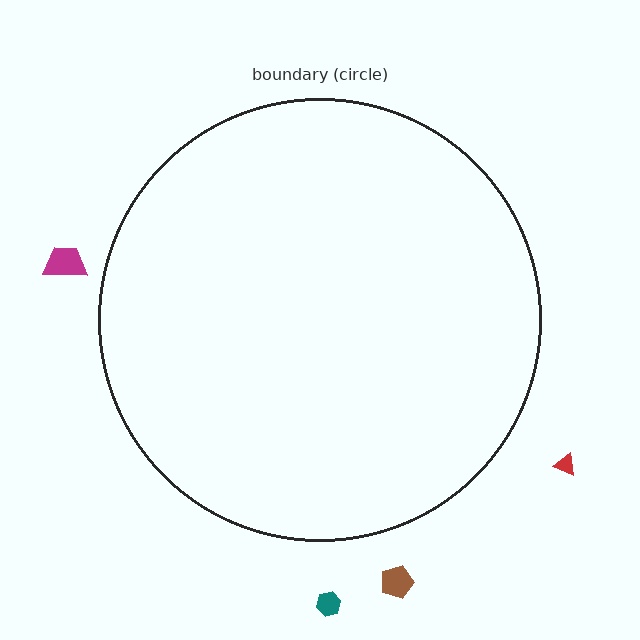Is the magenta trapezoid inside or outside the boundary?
Outside.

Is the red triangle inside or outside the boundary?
Outside.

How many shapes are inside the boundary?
0 inside, 4 outside.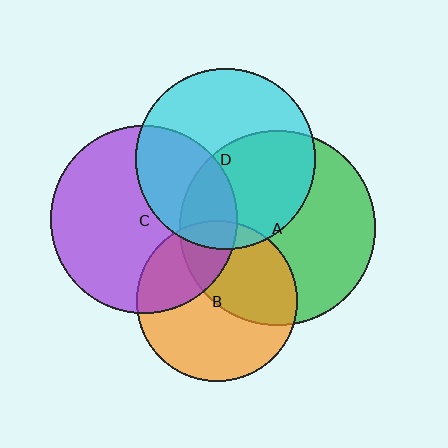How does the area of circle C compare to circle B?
Approximately 1.4 times.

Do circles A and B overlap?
Yes.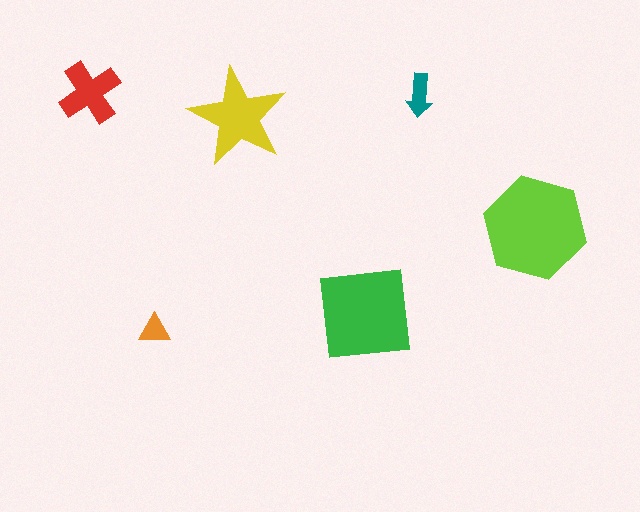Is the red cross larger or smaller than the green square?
Smaller.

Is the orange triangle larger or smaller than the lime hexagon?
Smaller.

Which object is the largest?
The lime hexagon.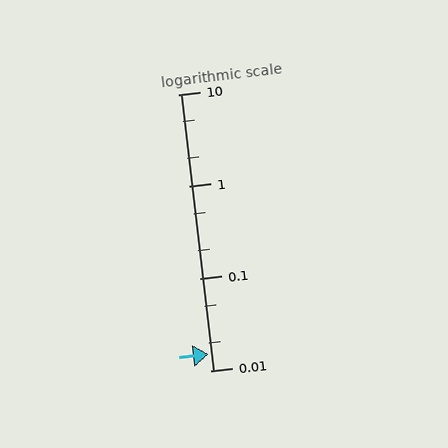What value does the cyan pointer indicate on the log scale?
The pointer indicates approximately 0.015.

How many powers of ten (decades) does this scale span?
The scale spans 3 decades, from 0.01 to 10.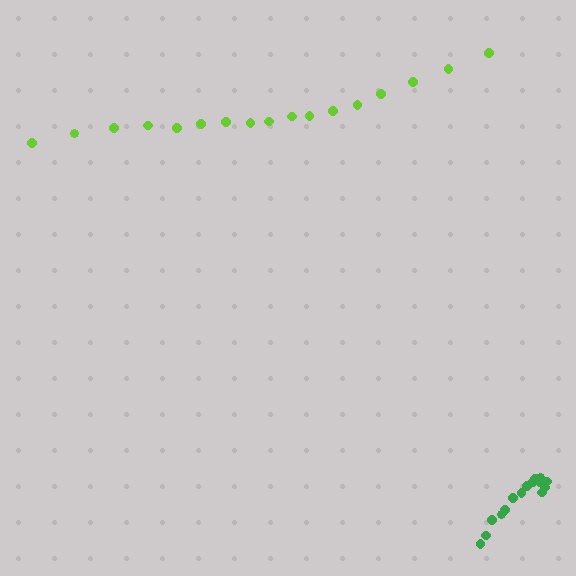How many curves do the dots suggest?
There are 2 distinct paths.